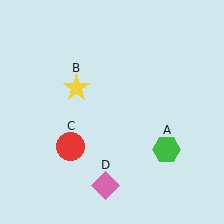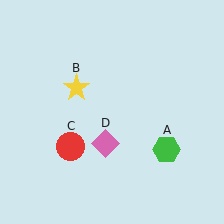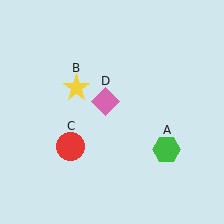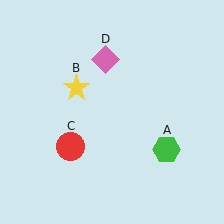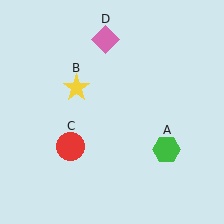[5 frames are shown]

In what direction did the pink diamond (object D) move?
The pink diamond (object D) moved up.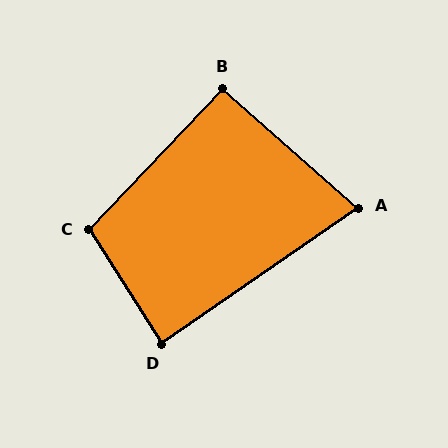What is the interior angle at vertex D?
Approximately 88 degrees (approximately right).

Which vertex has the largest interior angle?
C, at approximately 104 degrees.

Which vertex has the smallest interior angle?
A, at approximately 76 degrees.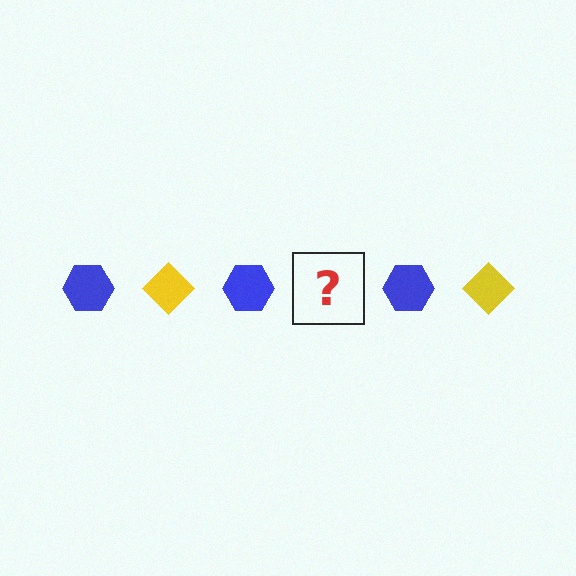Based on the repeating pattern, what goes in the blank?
The blank should be a yellow diamond.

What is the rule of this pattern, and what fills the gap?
The rule is that the pattern alternates between blue hexagon and yellow diamond. The gap should be filled with a yellow diamond.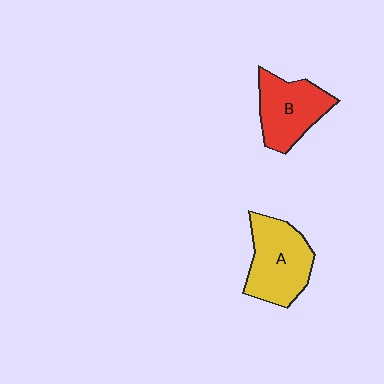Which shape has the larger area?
Shape A (yellow).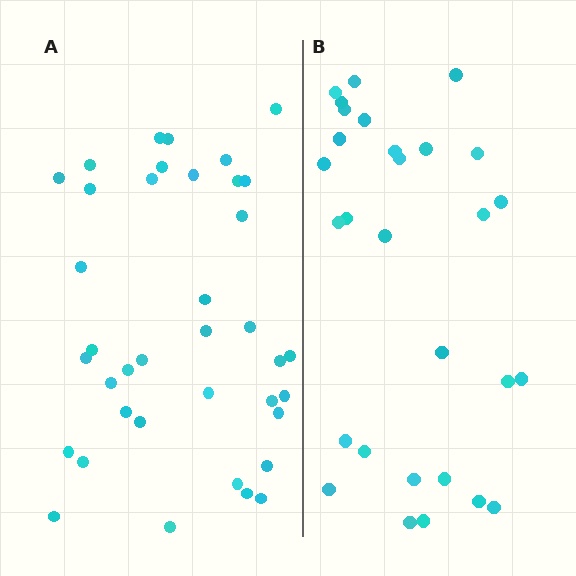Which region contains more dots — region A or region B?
Region A (the left region) has more dots.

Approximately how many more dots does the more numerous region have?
Region A has roughly 8 or so more dots than region B.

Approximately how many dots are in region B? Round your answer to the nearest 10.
About 30 dots. (The exact count is 29, which rounds to 30.)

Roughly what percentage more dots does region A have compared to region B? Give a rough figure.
About 30% more.